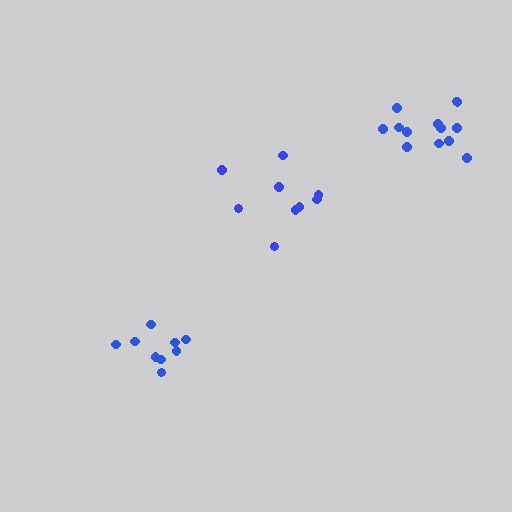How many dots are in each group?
Group 1: 9 dots, Group 2: 13 dots, Group 3: 9 dots (31 total).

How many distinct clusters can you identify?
There are 3 distinct clusters.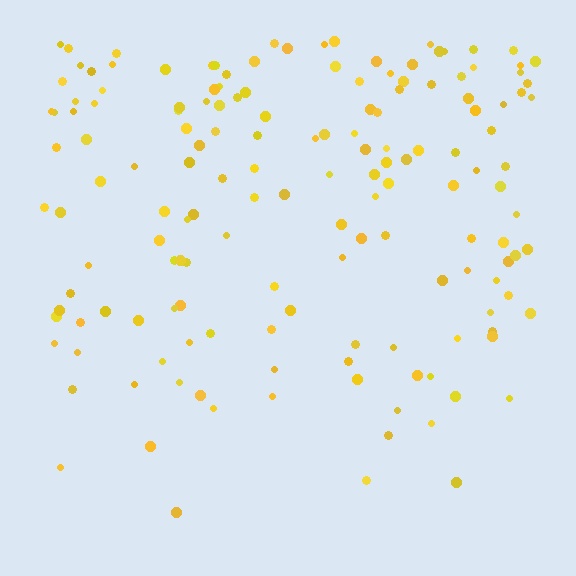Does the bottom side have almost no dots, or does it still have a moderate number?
Still a moderate number, just noticeably fewer than the top.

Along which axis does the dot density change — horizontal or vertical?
Vertical.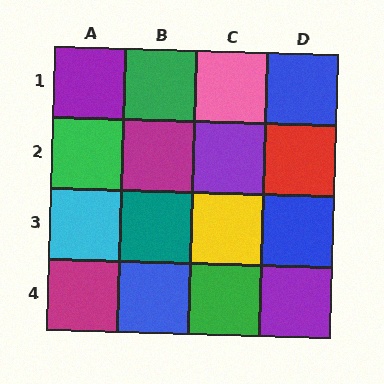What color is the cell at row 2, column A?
Green.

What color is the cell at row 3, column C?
Yellow.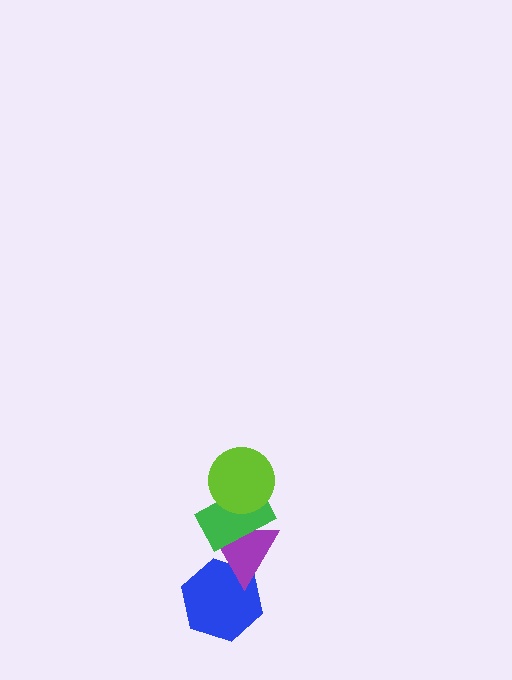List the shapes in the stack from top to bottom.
From top to bottom: the lime circle, the green rectangle, the purple triangle, the blue hexagon.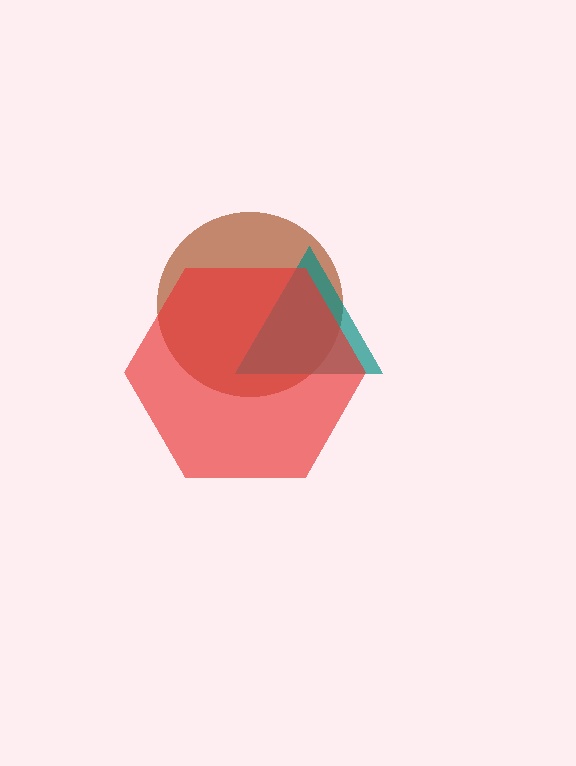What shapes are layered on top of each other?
The layered shapes are: a brown circle, a teal triangle, a red hexagon.